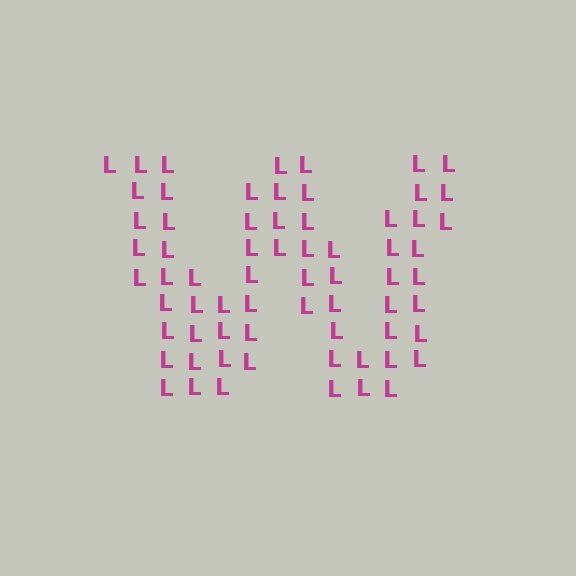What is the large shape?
The large shape is the letter W.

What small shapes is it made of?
It is made of small letter L's.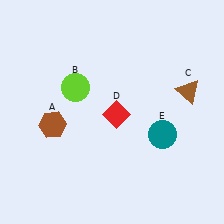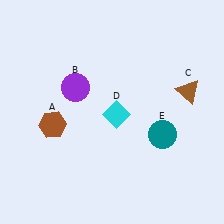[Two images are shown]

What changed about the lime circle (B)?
In Image 1, B is lime. In Image 2, it changed to purple.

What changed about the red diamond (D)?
In Image 1, D is red. In Image 2, it changed to cyan.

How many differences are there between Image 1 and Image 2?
There are 2 differences between the two images.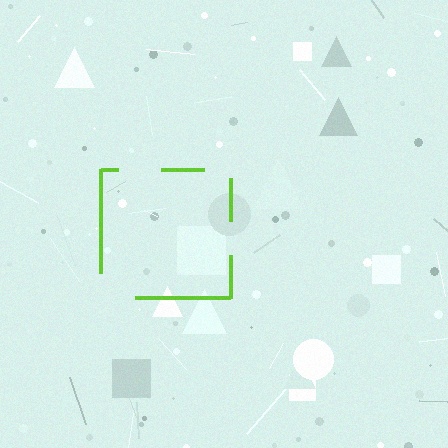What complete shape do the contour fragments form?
The contour fragments form a square.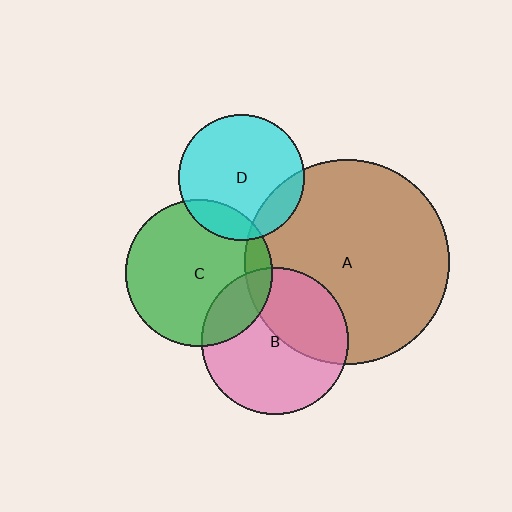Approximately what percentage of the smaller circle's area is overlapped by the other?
Approximately 15%.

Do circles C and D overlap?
Yes.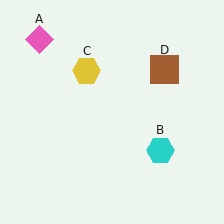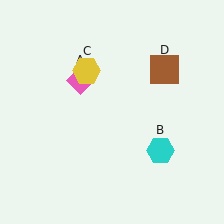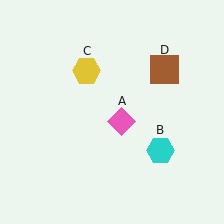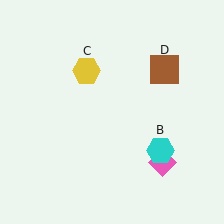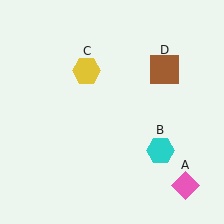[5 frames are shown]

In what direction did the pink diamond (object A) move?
The pink diamond (object A) moved down and to the right.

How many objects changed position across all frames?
1 object changed position: pink diamond (object A).